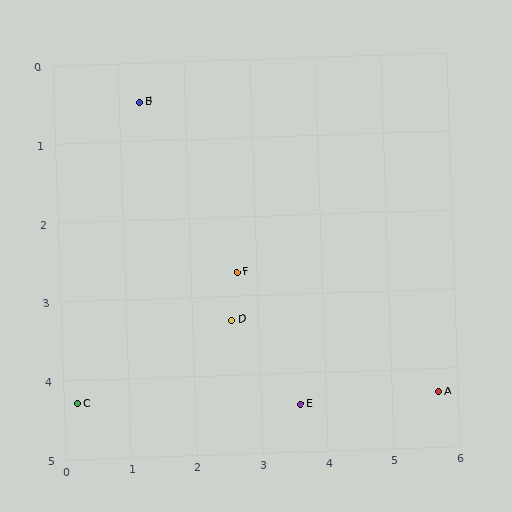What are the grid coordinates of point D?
Point D is at approximately (2.6, 3.3).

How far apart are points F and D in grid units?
Points F and D are about 0.6 grid units apart.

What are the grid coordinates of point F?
Point F is at approximately (2.7, 2.7).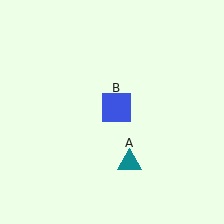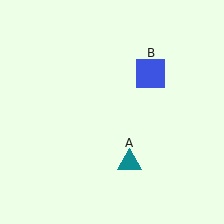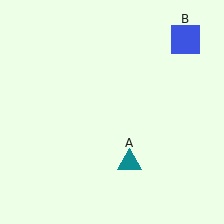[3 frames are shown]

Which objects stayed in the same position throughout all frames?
Teal triangle (object A) remained stationary.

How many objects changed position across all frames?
1 object changed position: blue square (object B).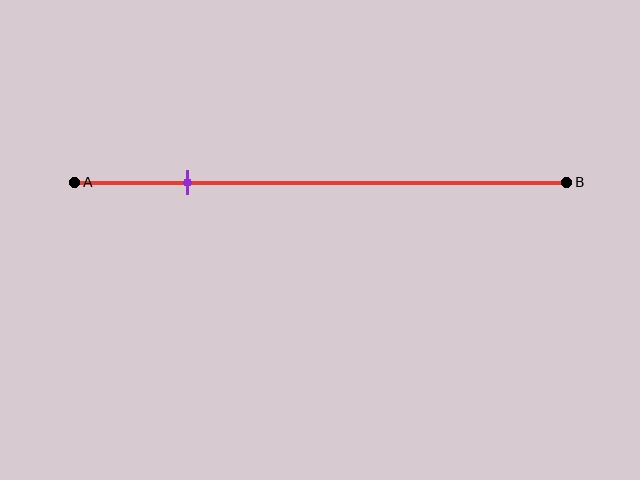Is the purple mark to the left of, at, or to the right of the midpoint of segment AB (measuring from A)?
The purple mark is to the left of the midpoint of segment AB.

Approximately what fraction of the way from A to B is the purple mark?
The purple mark is approximately 25% of the way from A to B.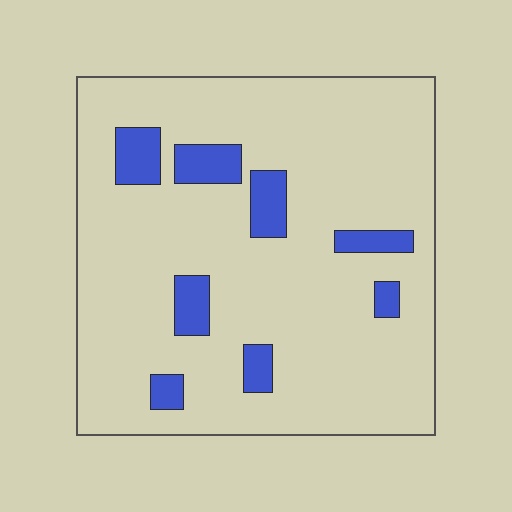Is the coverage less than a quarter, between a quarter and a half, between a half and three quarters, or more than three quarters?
Less than a quarter.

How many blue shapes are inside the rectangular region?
8.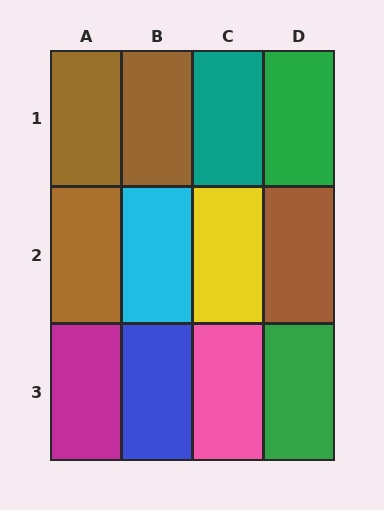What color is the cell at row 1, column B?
Brown.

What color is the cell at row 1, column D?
Green.